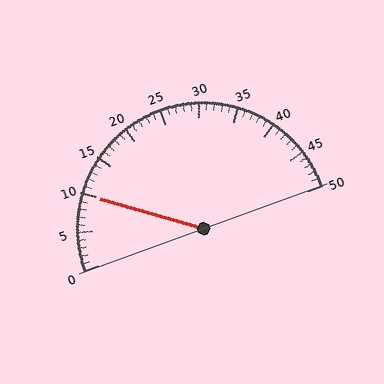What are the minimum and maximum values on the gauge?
The gauge ranges from 0 to 50.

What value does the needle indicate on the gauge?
The needle indicates approximately 10.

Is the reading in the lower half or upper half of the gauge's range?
The reading is in the lower half of the range (0 to 50).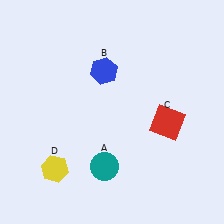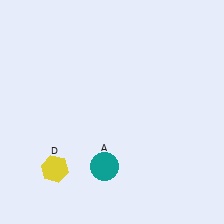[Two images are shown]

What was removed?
The blue hexagon (B), the red square (C) were removed in Image 2.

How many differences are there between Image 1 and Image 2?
There are 2 differences between the two images.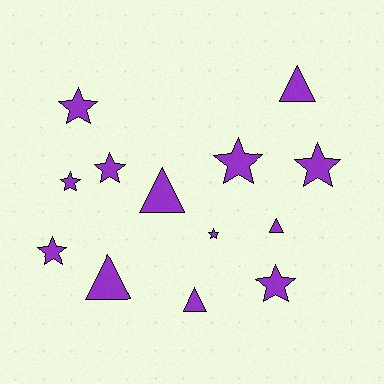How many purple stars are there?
There are 8 purple stars.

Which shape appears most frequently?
Star, with 8 objects.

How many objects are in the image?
There are 13 objects.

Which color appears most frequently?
Purple, with 13 objects.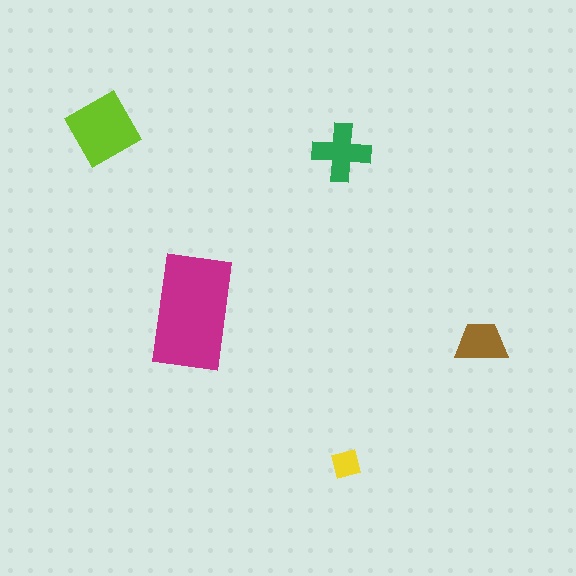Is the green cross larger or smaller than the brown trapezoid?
Larger.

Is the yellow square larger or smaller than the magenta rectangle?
Smaller.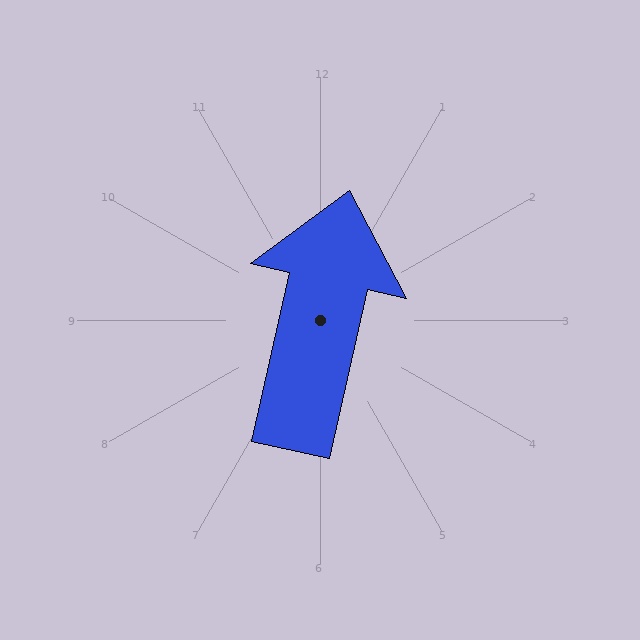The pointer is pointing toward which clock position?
Roughly 12 o'clock.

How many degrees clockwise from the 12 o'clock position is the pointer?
Approximately 13 degrees.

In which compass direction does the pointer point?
North.